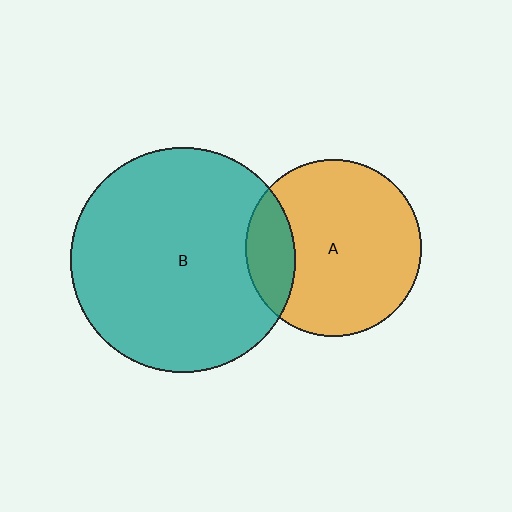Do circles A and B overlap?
Yes.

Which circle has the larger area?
Circle B (teal).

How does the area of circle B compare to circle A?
Approximately 1.6 times.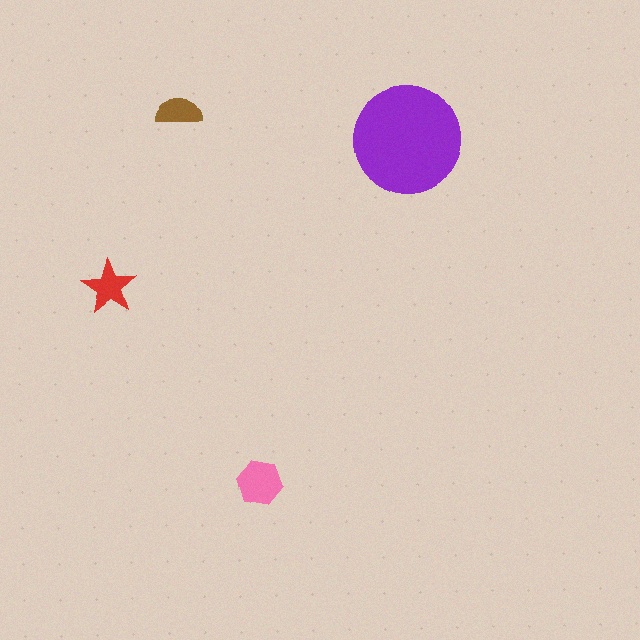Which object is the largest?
The purple circle.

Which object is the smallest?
The brown semicircle.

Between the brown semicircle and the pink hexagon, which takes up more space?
The pink hexagon.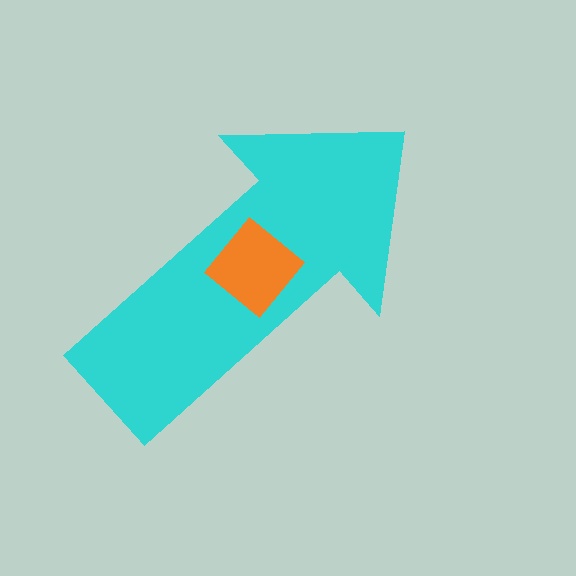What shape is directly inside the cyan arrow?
The orange diamond.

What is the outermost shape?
The cyan arrow.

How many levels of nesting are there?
2.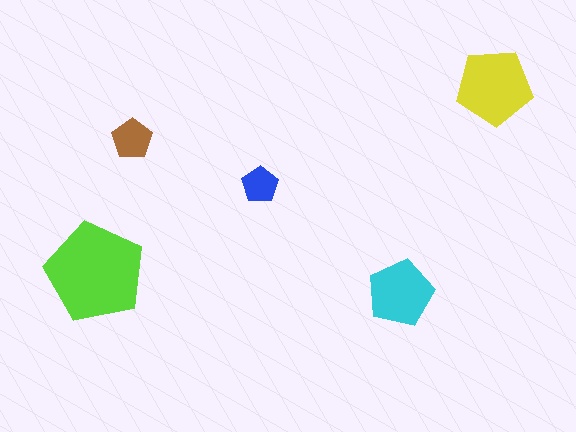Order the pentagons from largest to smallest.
the lime one, the yellow one, the cyan one, the brown one, the blue one.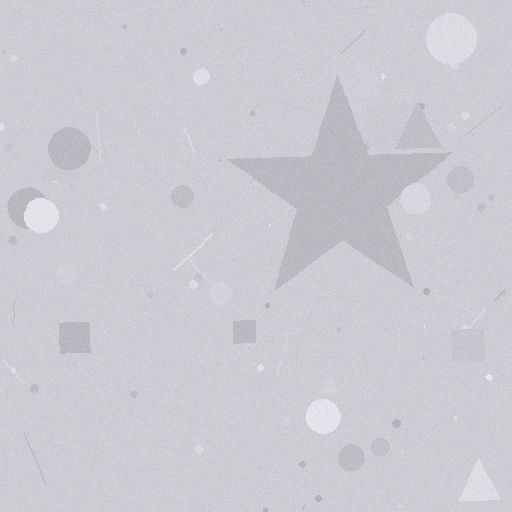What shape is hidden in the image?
A star is hidden in the image.